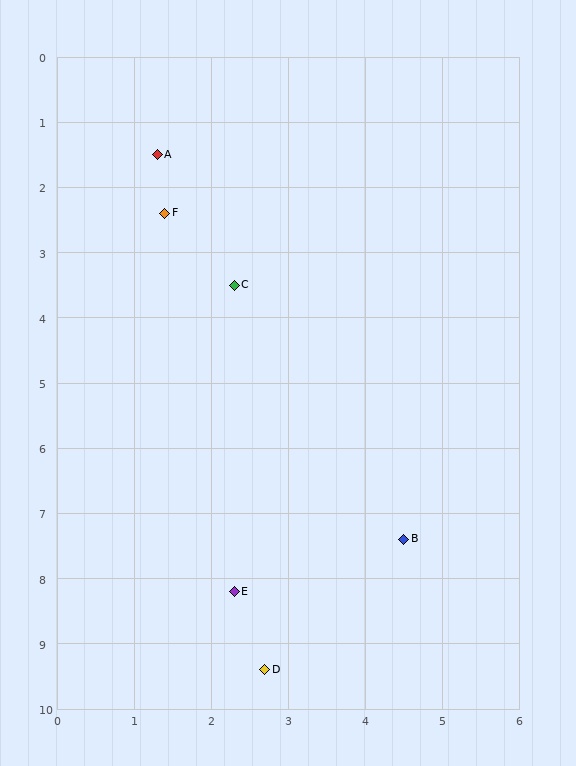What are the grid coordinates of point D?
Point D is at approximately (2.7, 9.4).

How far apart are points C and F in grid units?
Points C and F are about 1.4 grid units apart.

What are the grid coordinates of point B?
Point B is at approximately (4.5, 7.4).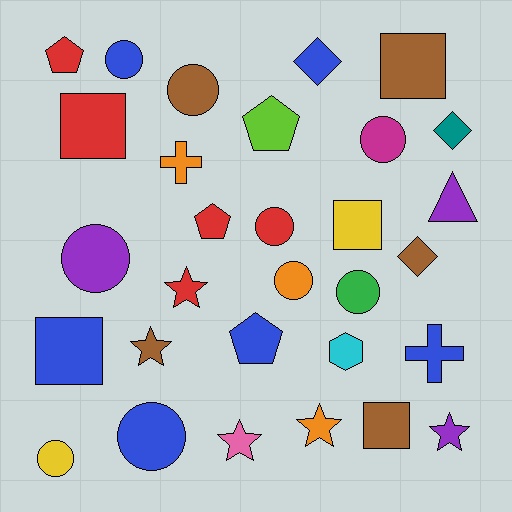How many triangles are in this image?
There is 1 triangle.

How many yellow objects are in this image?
There are 2 yellow objects.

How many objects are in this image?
There are 30 objects.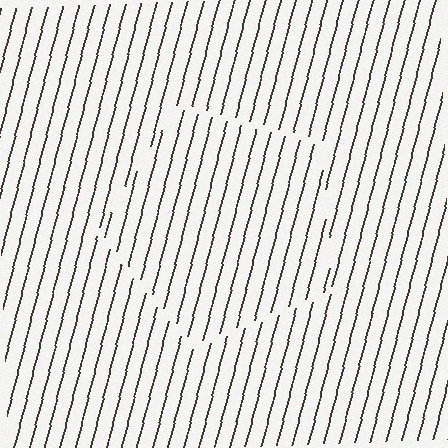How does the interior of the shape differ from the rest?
The interior of the shape contains the same grating, shifted by half a period — the contour is defined by the phase discontinuity where line-ends from the inner and outer gratings abut.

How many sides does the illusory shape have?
5 sides — the line-ends trace a pentagon.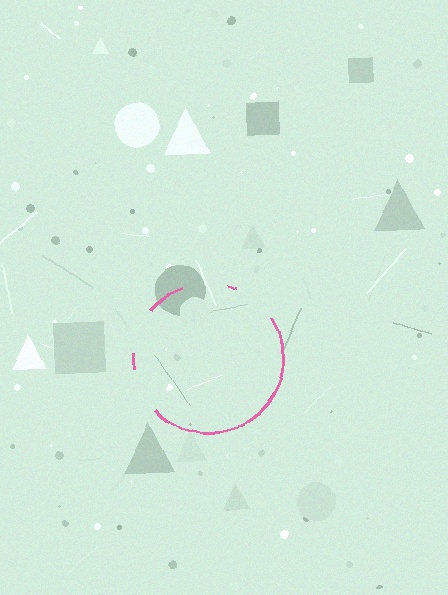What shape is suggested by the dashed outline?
The dashed outline suggests a circle.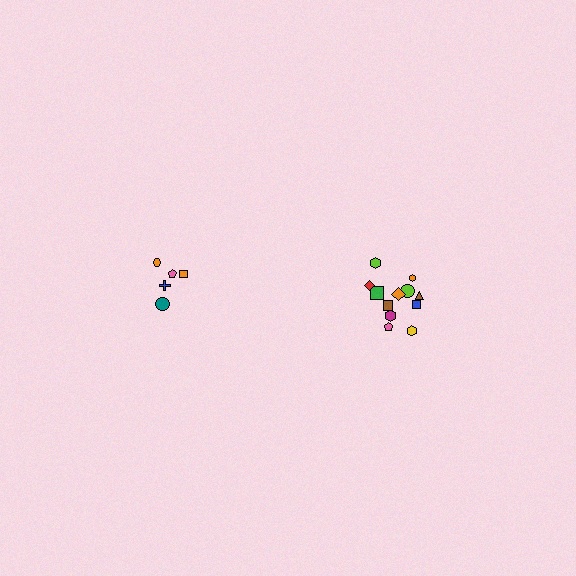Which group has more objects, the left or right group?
The right group.